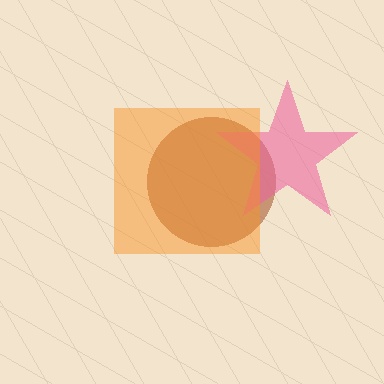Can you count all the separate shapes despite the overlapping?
Yes, there are 3 separate shapes.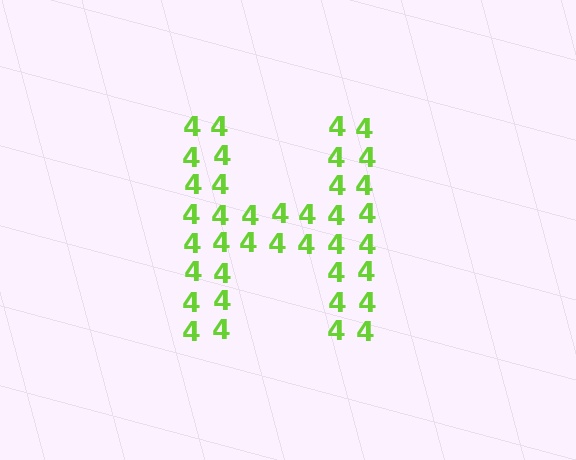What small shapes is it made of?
It is made of small digit 4's.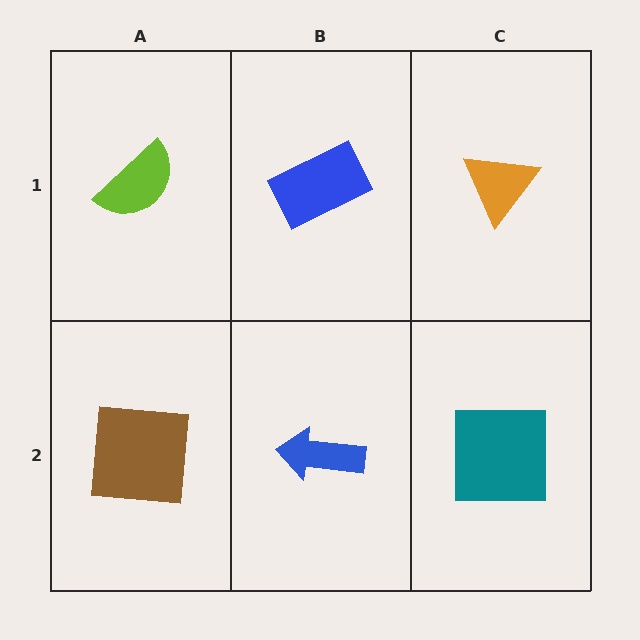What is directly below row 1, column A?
A brown square.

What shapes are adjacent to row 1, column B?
A blue arrow (row 2, column B), a lime semicircle (row 1, column A), an orange triangle (row 1, column C).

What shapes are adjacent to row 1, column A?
A brown square (row 2, column A), a blue rectangle (row 1, column B).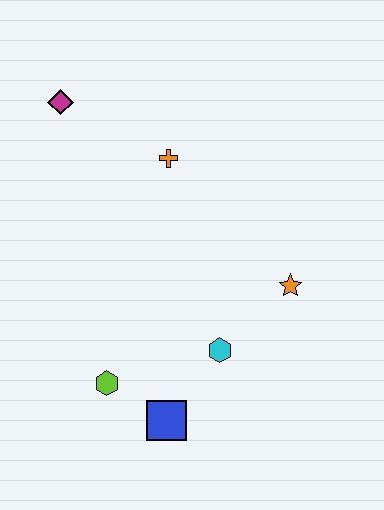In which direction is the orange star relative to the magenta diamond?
The orange star is to the right of the magenta diamond.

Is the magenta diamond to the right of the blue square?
No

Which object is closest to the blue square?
The lime hexagon is closest to the blue square.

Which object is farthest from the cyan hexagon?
The magenta diamond is farthest from the cyan hexagon.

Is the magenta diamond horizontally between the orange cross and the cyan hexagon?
No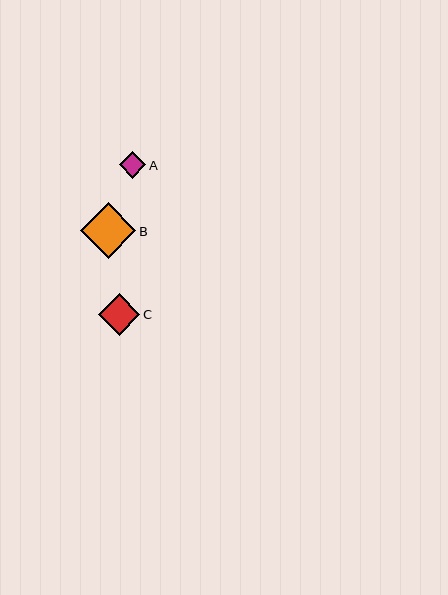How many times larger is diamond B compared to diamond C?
Diamond B is approximately 1.3 times the size of diamond C.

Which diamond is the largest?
Diamond B is the largest with a size of approximately 55 pixels.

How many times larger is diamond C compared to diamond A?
Diamond C is approximately 1.6 times the size of diamond A.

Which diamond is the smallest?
Diamond A is the smallest with a size of approximately 27 pixels.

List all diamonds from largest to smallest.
From largest to smallest: B, C, A.